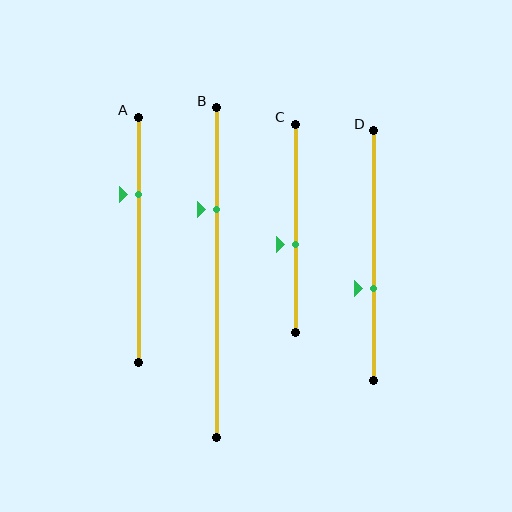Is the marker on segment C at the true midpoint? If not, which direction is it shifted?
No, the marker on segment C is shifted downward by about 8% of the segment length.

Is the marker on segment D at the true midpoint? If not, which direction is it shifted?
No, the marker on segment D is shifted downward by about 13% of the segment length.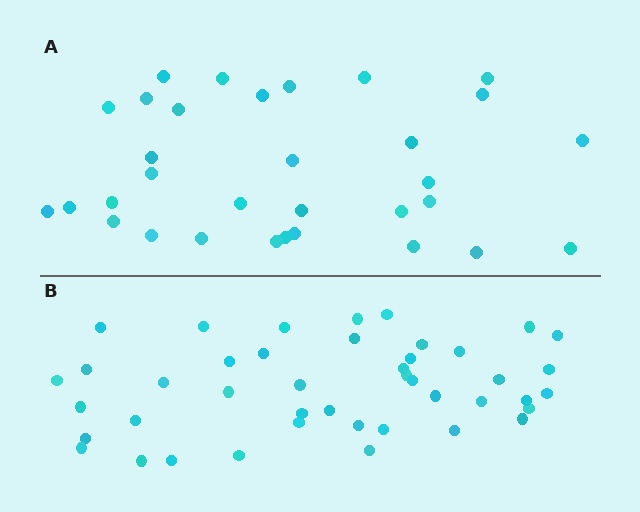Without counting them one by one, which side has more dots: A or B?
Region B (the bottom region) has more dots.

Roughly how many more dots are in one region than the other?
Region B has roughly 12 or so more dots than region A.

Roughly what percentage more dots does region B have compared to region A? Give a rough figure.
About 35% more.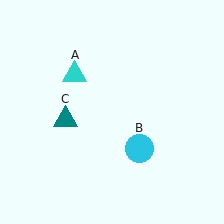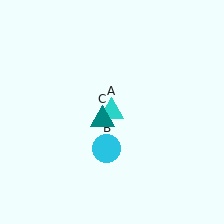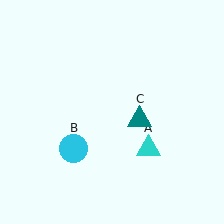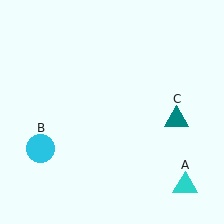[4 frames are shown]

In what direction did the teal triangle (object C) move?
The teal triangle (object C) moved right.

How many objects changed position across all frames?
3 objects changed position: cyan triangle (object A), cyan circle (object B), teal triangle (object C).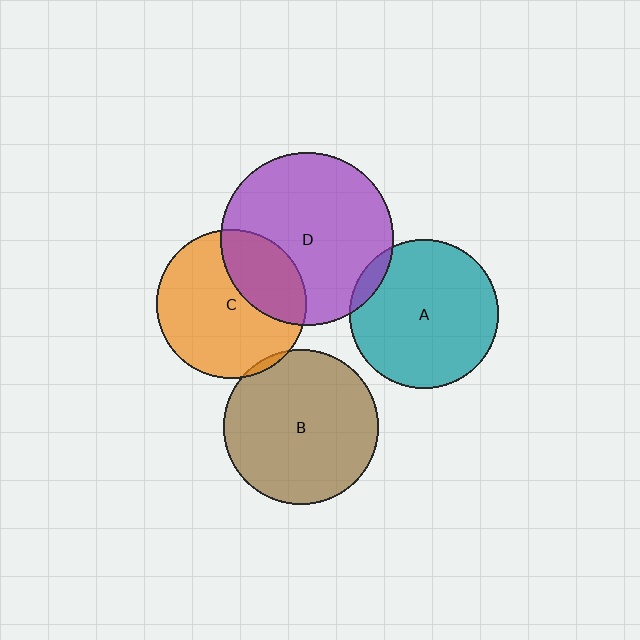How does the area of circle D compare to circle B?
Approximately 1.2 times.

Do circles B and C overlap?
Yes.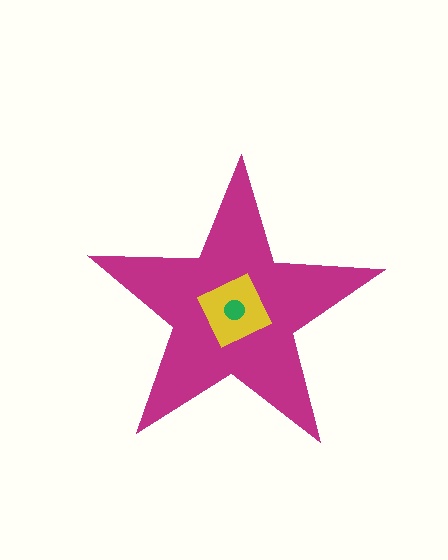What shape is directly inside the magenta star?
The yellow diamond.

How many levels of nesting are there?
3.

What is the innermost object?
The green circle.